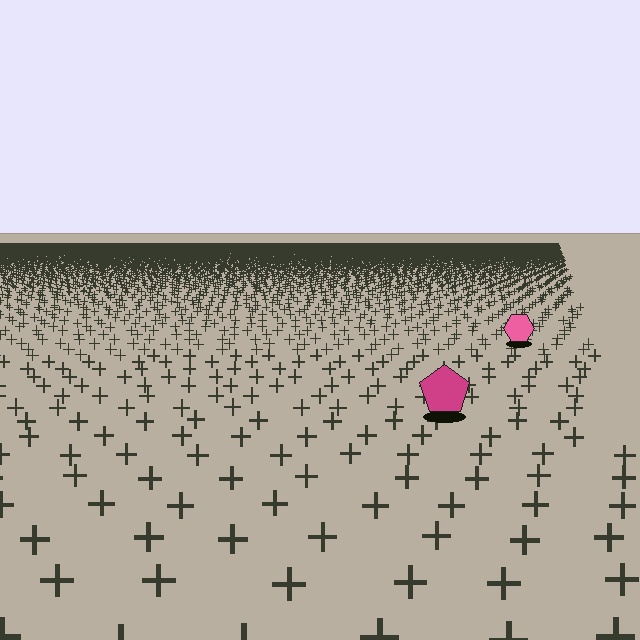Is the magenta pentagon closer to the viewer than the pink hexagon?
Yes. The magenta pentagon is closer — you can tell from the texture gradient: the ground texture is coarser near it.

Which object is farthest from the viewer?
The pink hexagon is farthest from the viewer. It appears smaller and the ground texture around it is denser.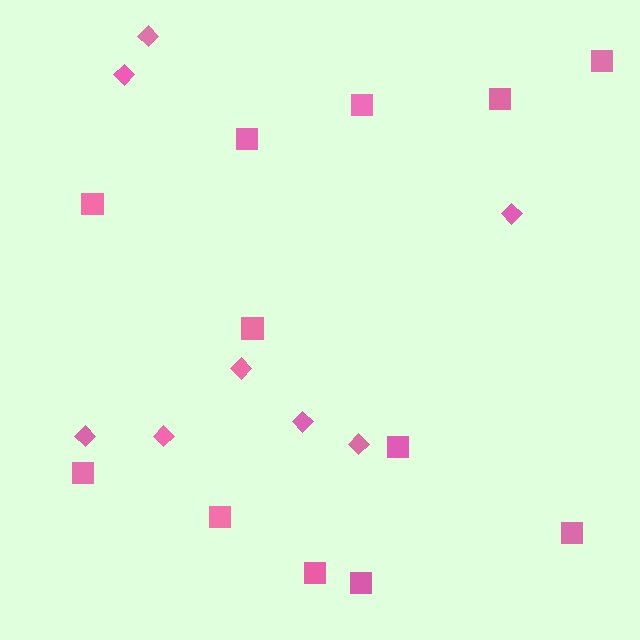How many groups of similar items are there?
There are 2 groups: one group of diamonds (8) and one group of squares (12).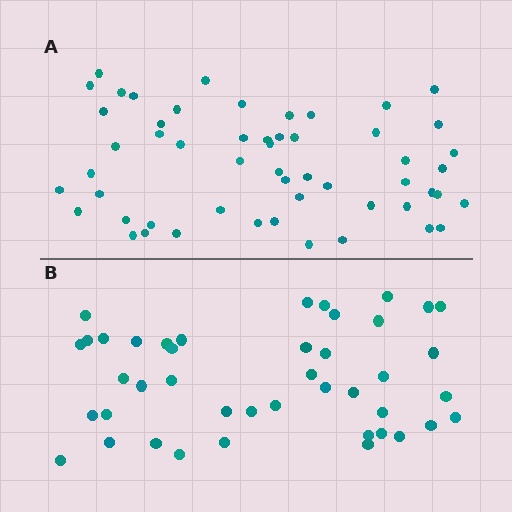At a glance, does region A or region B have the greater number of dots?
Region A (the top region) has more dots.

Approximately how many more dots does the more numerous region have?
Region A has roughly 12 or so more dots than region B.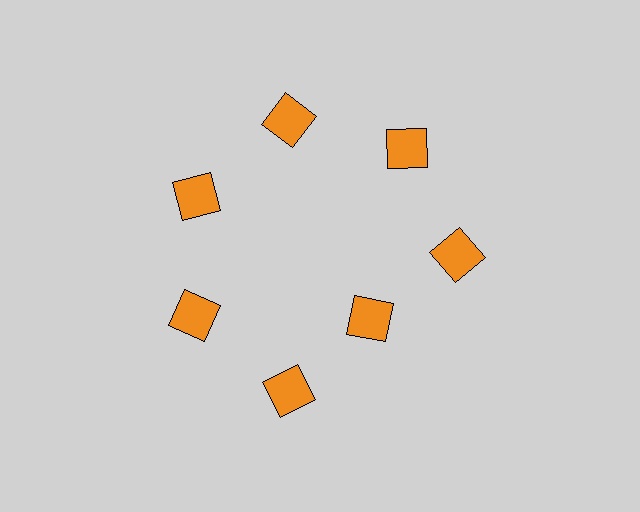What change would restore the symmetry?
The symmetry would be restored by moving it outward, back onto the ring so that all 7 squares sit at equal angles and equal distance from the center.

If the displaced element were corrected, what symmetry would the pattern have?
It would have 7-fold rotational symmetry — the pattern would map onto itself every 51 degrees.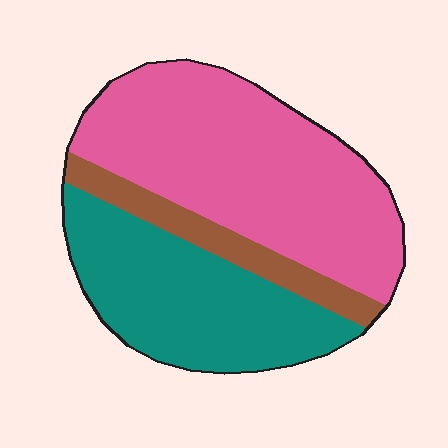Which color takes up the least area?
Brown, at roughly 10%.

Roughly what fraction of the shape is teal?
Teal covers 35% of the shape.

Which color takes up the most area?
Pink, at roughly 50%.